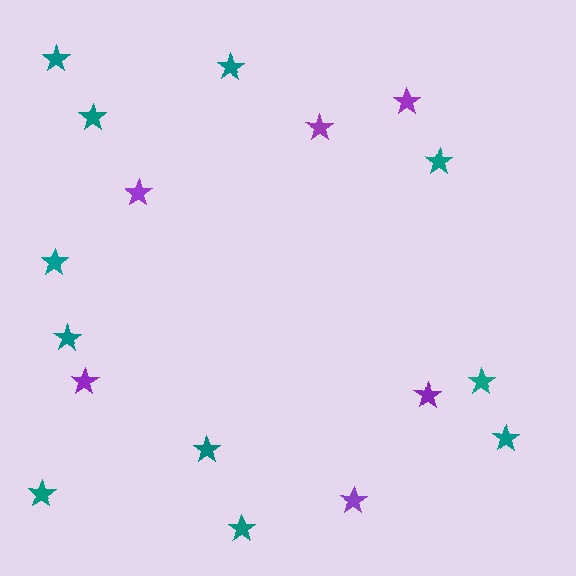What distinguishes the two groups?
There are 2 groups: one group of teal stars (11) and one group of purple stars (6).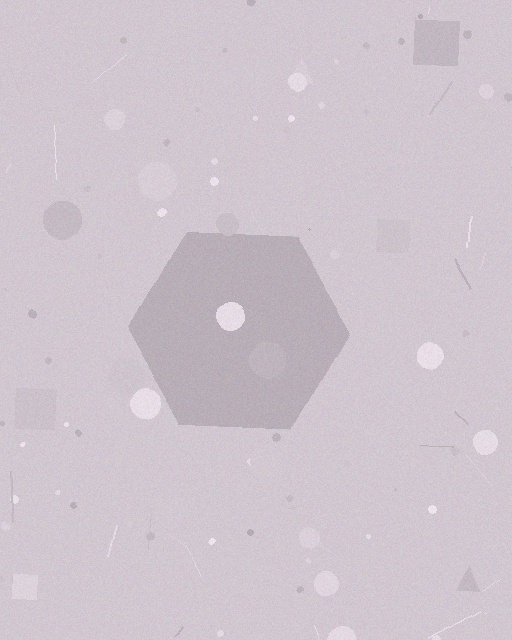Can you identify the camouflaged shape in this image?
The camouflaged shape is a hexagon.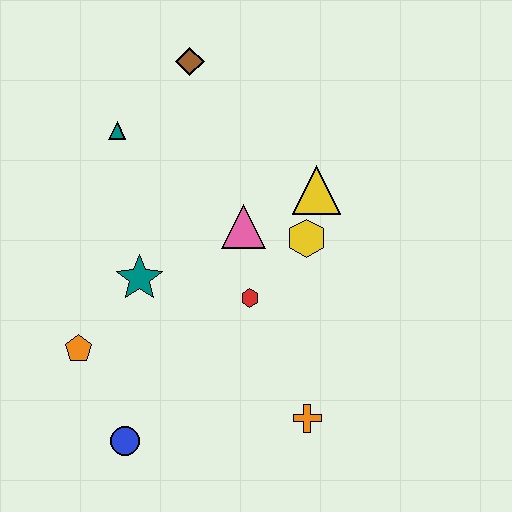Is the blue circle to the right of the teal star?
No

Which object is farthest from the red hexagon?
The brown diamond is farthest from the red hexagon.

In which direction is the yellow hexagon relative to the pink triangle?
The yellow hexagon is to the right of the pink triangle.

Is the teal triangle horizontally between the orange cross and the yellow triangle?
No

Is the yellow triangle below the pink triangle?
No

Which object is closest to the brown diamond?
The teal triangle is closest to the brown diamond.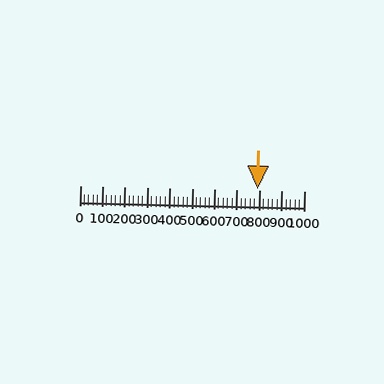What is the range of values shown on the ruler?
The ruler shows values from 0 to 1000.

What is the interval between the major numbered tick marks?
The major tick marks are spaced 100 units apart.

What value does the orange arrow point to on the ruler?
The orange arrow points to approximately 792.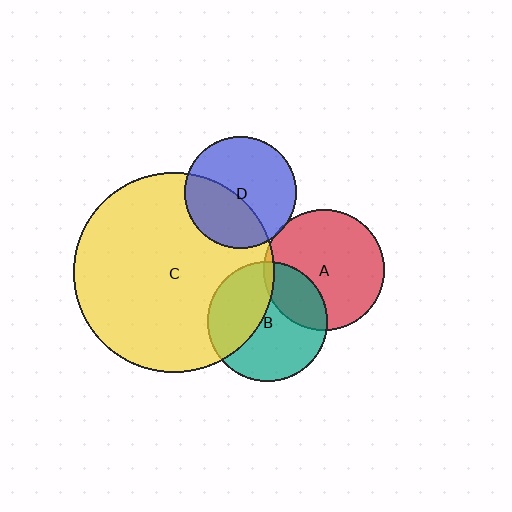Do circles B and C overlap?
Yes.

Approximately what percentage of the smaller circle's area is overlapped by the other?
Approximately 40%.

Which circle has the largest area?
Circle C (yellow).